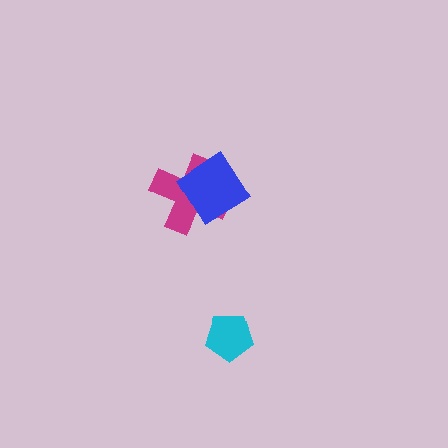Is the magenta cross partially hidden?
Yes, it is partially covered by another shape.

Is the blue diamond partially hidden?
No, no other shape covers it.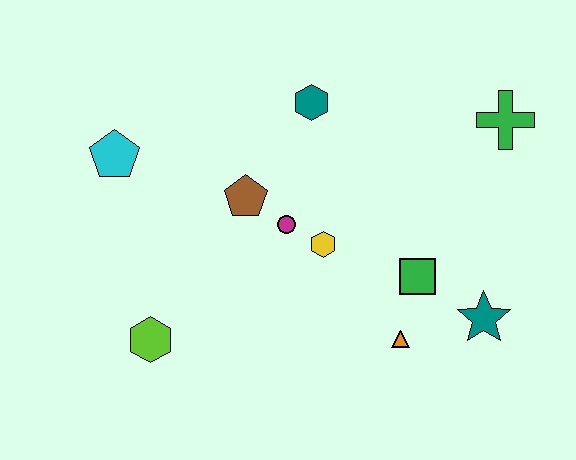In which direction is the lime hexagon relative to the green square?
The lime hexagon is to the left of the green square.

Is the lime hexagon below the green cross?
Yes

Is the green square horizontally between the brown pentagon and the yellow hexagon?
No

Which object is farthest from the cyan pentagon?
The teal star is farthest from the cyan pentagon.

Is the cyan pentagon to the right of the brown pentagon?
No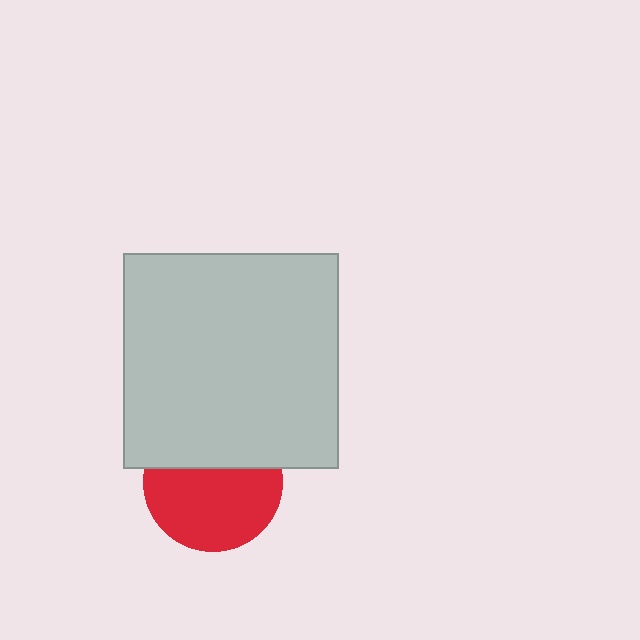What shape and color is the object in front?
The object in front is a light gray square.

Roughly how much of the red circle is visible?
About half of it is visible (roughly 61%).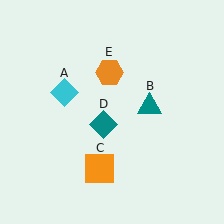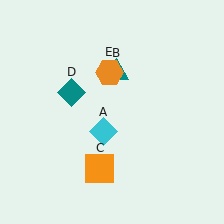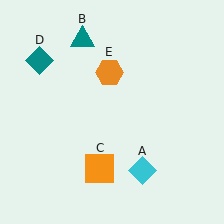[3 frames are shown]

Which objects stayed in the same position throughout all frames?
Orange square (object C) and orange hexagon (object E) remained stationary.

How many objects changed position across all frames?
3 objects changed position: cyan diamond (object A), teal triangle (object B), teal diamond (object D).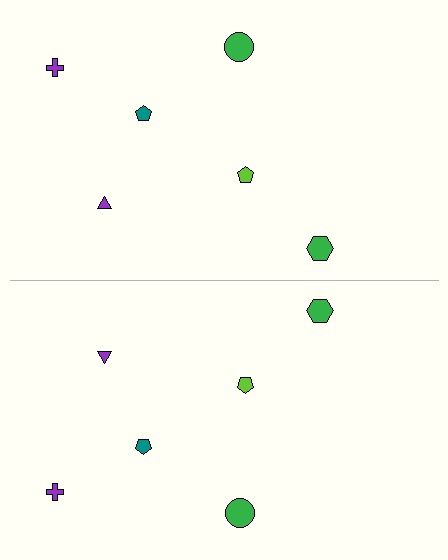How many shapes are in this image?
There are 12 shapes in this image.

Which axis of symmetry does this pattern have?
The pattern has a horizontal axis of symmetry running through the center of the image.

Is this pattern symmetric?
Yes, this pattern has bilateral (reflection) symmetry.